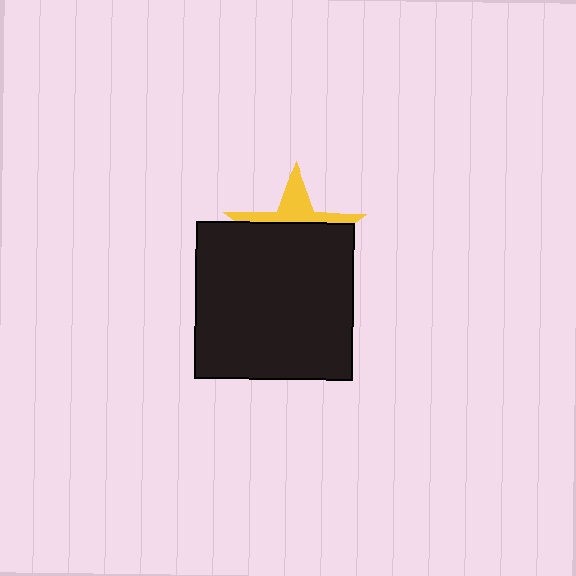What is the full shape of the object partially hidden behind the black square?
The partially hidden object is a yellow star.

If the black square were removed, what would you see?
You would see the complete yellow star.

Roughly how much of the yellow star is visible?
A small part of it is visible (roughly 32%).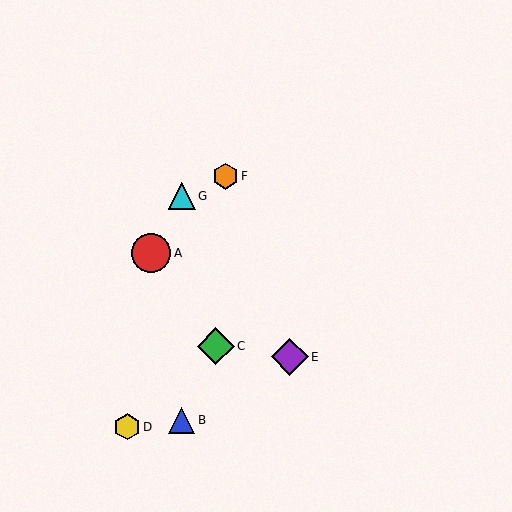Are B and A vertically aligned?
No, B is at x≈182 and A is at x≈151.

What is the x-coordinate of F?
Object F is at x≈225.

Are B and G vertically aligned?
Yes, both are at x≈182.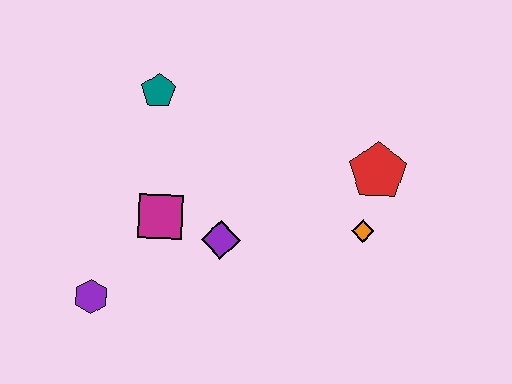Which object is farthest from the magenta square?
The red pentagon is farthest from the magenta square.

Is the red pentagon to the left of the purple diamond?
No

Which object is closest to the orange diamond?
The red pentagon is closest to the orange diamond.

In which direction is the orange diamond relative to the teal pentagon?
The orange diamond is to the right of the teal pentagon.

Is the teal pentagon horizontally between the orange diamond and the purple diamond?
No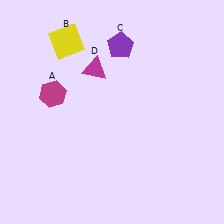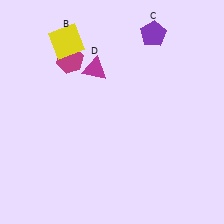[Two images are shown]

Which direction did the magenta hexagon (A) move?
The magenta hexagon (A) moved up.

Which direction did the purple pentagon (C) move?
The purple pentagon (C) moved right.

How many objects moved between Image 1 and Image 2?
2 objects moved between the two images.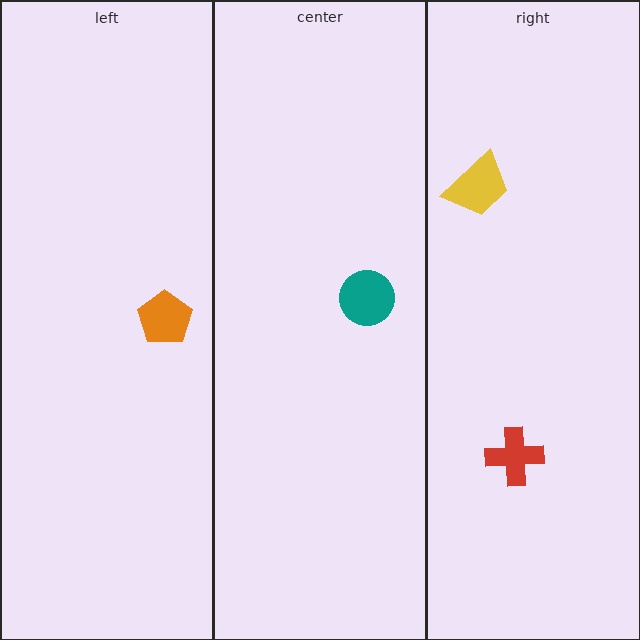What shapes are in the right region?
The red cross, the yellow trapezoid.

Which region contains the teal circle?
The center region.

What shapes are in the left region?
The orange pentagon.